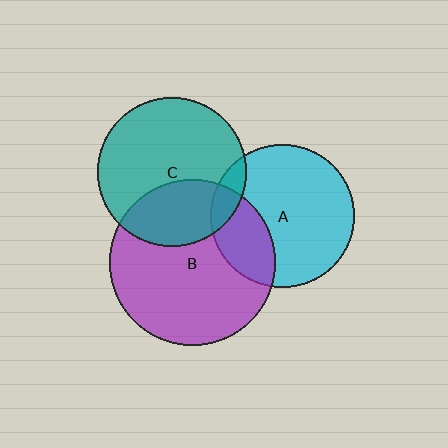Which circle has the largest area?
Circle B (purple).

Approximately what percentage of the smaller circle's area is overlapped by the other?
Approximately 35%.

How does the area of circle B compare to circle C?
Approximately 1.2 times.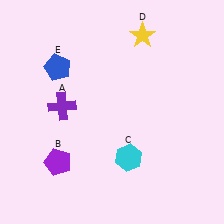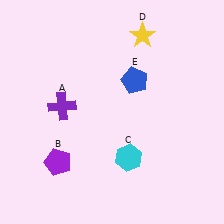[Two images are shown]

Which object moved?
The blue pentagon (E) moved right.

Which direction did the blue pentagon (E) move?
The blue pentagon (E) moved right.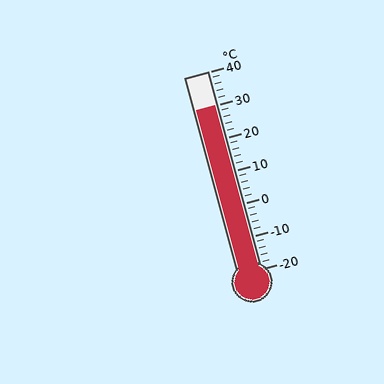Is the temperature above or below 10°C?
The temperature is above 10°C.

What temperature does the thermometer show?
The thermometer shows approximately 30°C.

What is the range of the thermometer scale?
The thermometer scale ranges from -20°C to 40°C.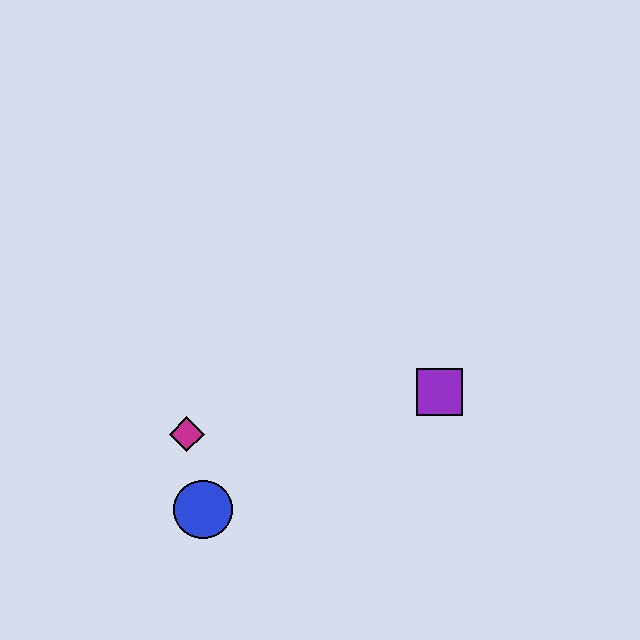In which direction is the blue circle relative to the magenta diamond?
The blue circle is below the magenta diamond.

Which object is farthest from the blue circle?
The purple square is farthest from the blue circle.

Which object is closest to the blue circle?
The magenta diamond is closest to the blue circle.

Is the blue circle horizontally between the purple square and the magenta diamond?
Yes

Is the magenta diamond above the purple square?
No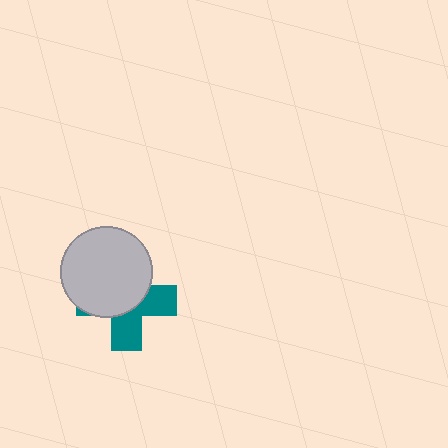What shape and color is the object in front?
The object in front is a light gray circle.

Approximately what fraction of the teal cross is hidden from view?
Roughly 57% of the teal cross is hidden behind the light gray circle.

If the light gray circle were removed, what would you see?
You would see the complete teal cross.